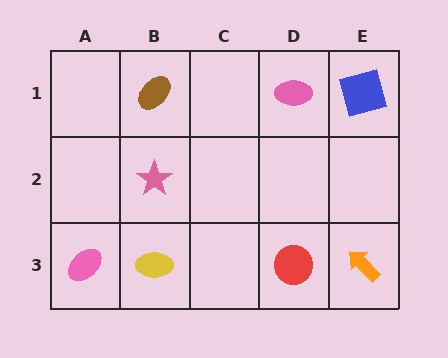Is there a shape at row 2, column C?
No, that cell is empty.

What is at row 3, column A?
A pink ellipse.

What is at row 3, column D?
A red circle.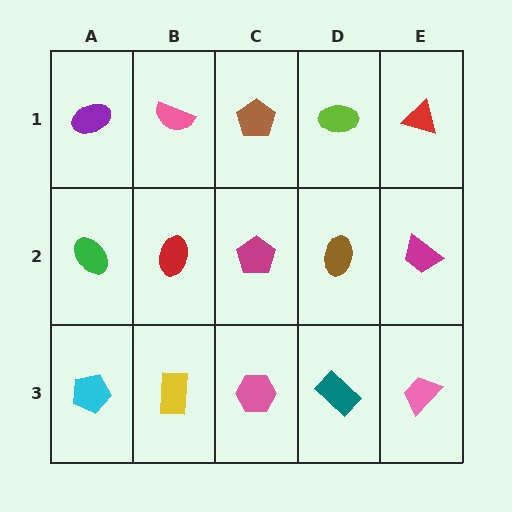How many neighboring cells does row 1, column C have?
3.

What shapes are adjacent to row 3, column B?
A red ellipse (row 2, column B), a cyan pentagon (row 3, column A), a pink hexagon (row 3, column C).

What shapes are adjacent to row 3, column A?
A green ellipse (row 2, column A), a yellow rectangle (row 3, column B).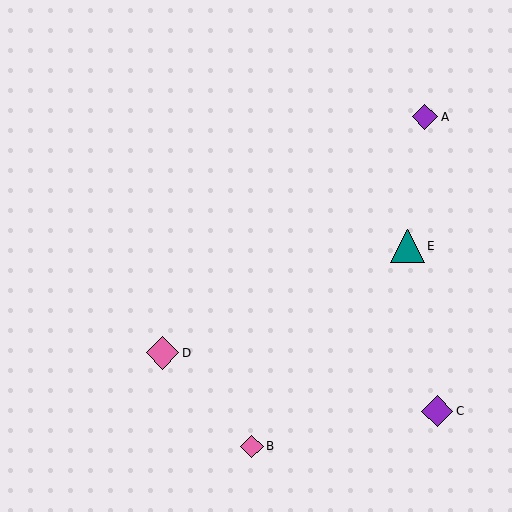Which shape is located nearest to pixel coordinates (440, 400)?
The purple diamond (labeled C) at (437, 411) is nearest to that location.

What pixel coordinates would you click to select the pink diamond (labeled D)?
Click at (163, 353) to select the pink diamond D.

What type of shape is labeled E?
Shape E is a teal triangle.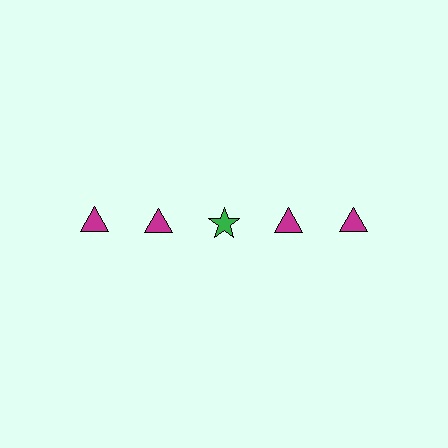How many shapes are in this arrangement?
There are 5 shapes arranged in a grid pattern.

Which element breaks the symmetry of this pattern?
The green star in the top row, center column breaks the symmetry. All other shapes are magenta triangles.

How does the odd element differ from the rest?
It differs in both color (green instead of magenta) and shape (star instead of triangle).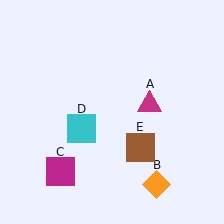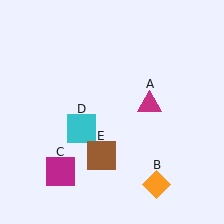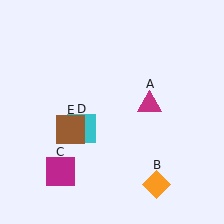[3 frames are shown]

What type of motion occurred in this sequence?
The brown square (object E) rotated clockwise around the center of the scene.